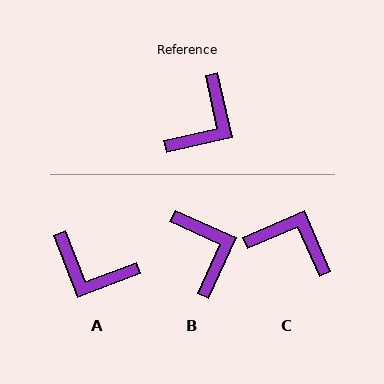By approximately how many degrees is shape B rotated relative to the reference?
Approximately 53 degrees counter-clockwise.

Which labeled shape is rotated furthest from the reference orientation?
C, about 101 degrees away.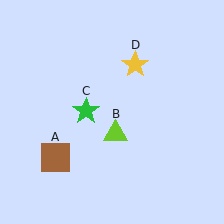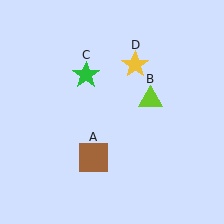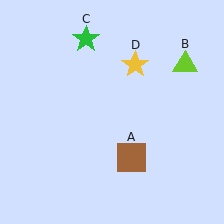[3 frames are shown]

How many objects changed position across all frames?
3 objects changed position: brown square (object A), lime triangle (object B), green star (object C).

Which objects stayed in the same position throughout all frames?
Yellow star (object D) remained stationary.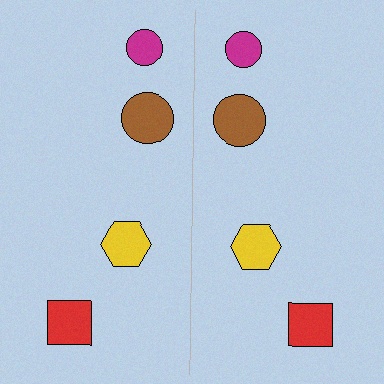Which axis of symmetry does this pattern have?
The pattern has a vertical axis of symmetry running through the center of the image.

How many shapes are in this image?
There are 8 shapes in this image.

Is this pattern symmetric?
Yes, this pattern has bilateral (reflection) symmetry.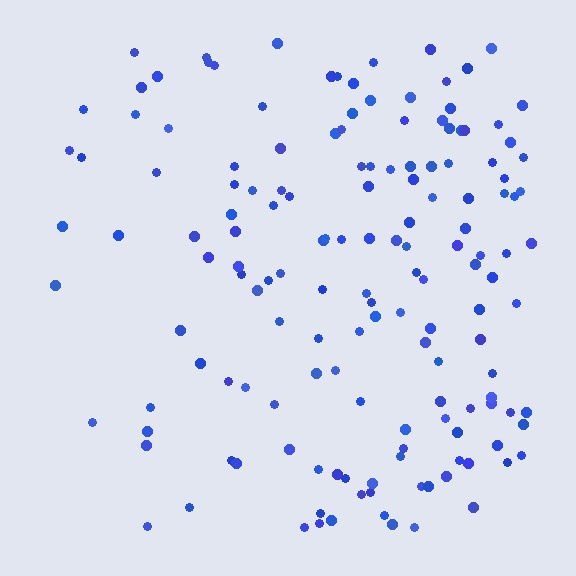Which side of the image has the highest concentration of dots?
The right.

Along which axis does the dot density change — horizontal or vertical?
Horizontal.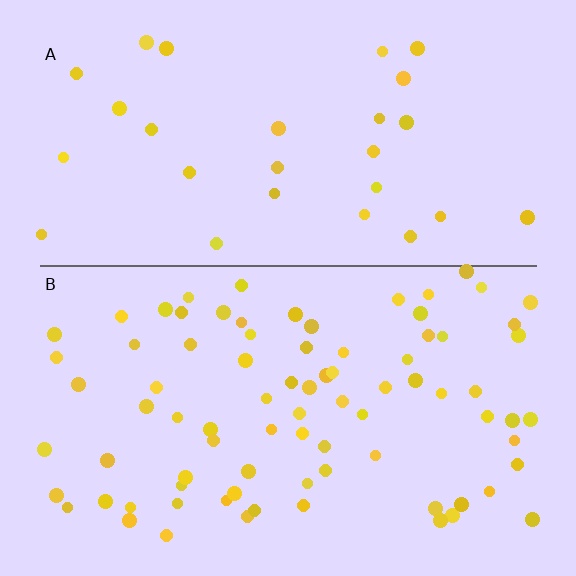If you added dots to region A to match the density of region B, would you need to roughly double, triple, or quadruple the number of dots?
Approximately triple.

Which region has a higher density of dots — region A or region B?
B (the bottom).